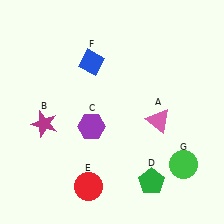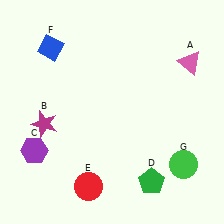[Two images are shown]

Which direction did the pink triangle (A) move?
The pink triangle (A) moved up.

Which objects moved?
The objects that moved are: the pink triangle (A), the purple hexagon (C), the blue diamond (F).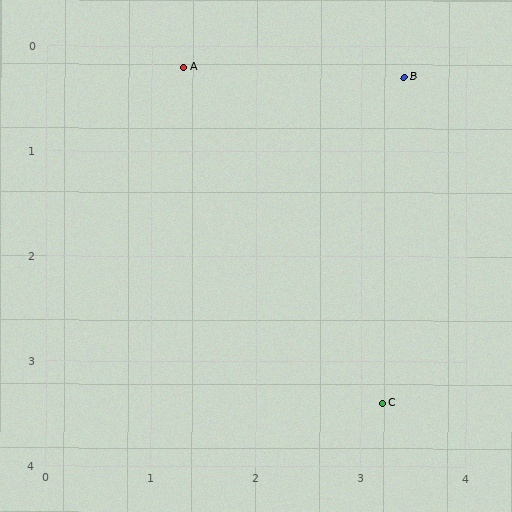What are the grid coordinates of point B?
Point B is at approximately (3.4, 0.3).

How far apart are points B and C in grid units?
Points B and C are about 3.1 grid units apart.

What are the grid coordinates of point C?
Point C is at approximately (3.2, 3.4).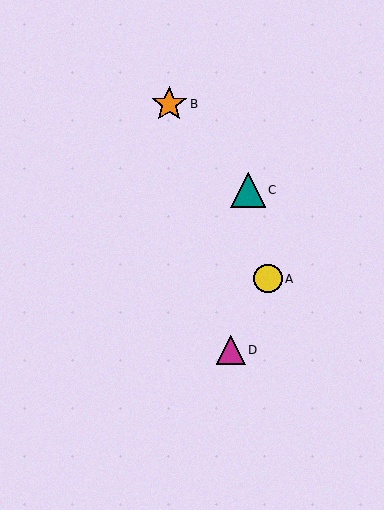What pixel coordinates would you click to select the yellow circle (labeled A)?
Click at (268, 279) to select the yellow circle A.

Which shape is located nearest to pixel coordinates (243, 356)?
The magenta triangle (labeled D) at (231, 350) is nearest to that location.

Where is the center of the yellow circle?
The center of the yellow circle is at (268, 279).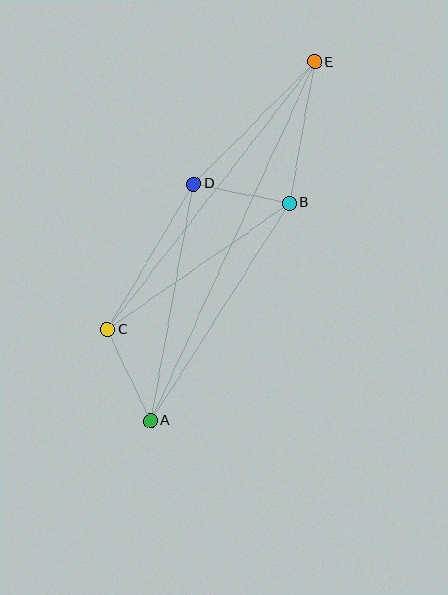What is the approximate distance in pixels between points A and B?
The distance between A and B is approximately 258 pixels.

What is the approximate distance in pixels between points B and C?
The distance between B and C is approximately 222 pixels.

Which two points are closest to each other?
Points B and D are closest to each other.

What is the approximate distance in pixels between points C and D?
The distance between C and D is approximately 169 pixels.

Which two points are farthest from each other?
Points A and E are farthest from each other.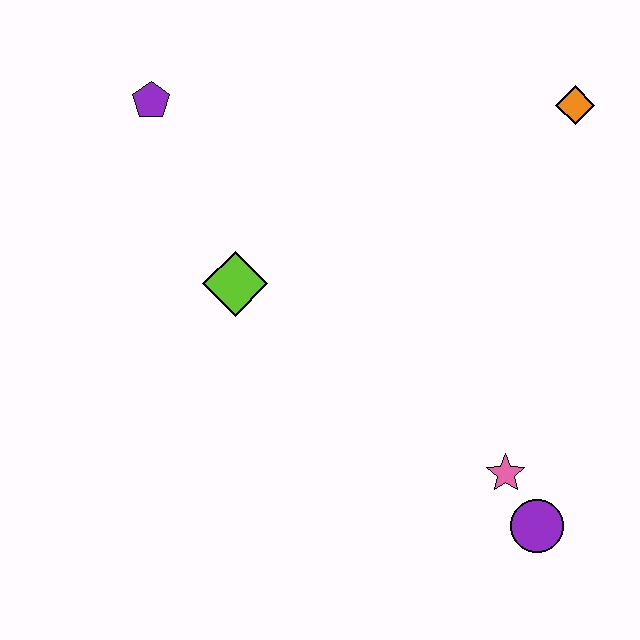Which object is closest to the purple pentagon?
The lime diamond is closest to the purple pentagon.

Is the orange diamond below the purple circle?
No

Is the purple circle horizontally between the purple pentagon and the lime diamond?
No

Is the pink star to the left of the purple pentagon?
No